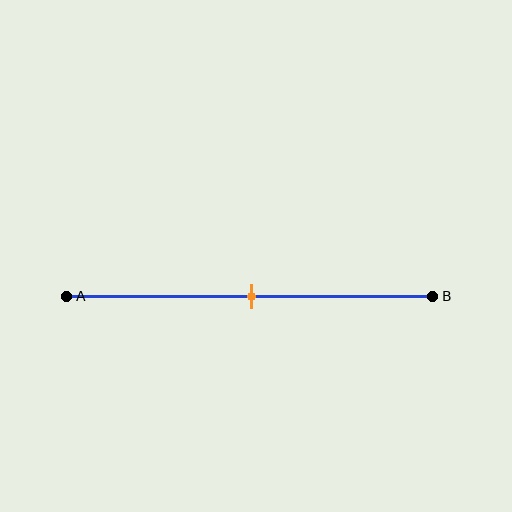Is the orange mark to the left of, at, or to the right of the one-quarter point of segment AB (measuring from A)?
The orange mark is to the right of the one-quarter point of segment AB.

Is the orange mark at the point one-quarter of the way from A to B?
No, the mark is at about 50% from A, not at the 25% one-quarter point.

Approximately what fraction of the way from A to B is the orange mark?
The orange mark is approximately 50% of the way from A to B.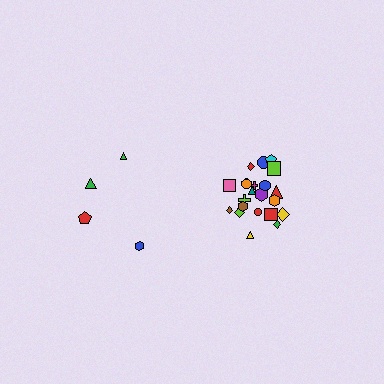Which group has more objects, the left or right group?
The right group.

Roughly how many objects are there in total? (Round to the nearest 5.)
Roughly 25 objects in total.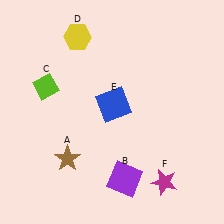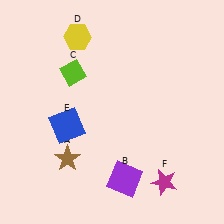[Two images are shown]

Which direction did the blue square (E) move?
The blue square (E) moved left.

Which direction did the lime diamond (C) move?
The lime diamond (C) moved right.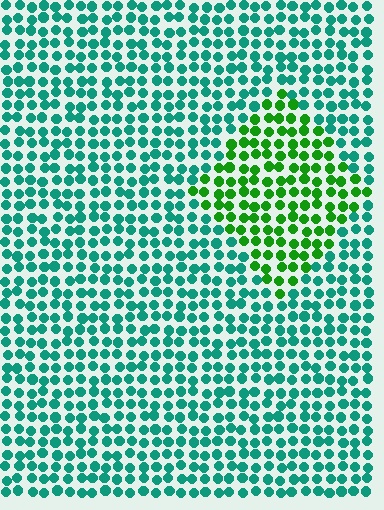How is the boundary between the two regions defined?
The boundary is defined purely by a slight shift in hue (about 49 degrees). Spacing, size, and orientation are identical on both sides.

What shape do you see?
I see a diamond.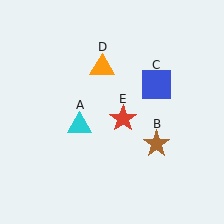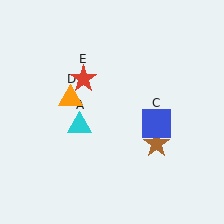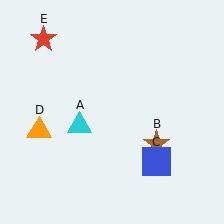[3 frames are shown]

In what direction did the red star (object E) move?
The red star (object E) moved up and to the left.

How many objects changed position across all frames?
3 objects changed position: blue square (object C), orange triangle (object D), red star (object E).